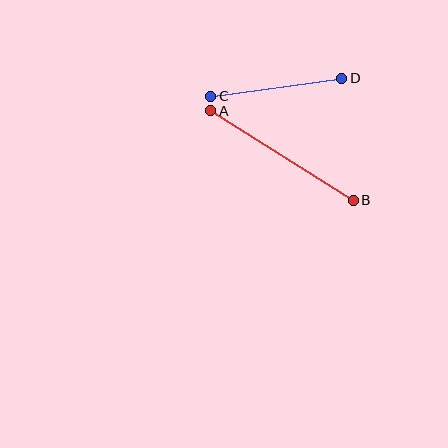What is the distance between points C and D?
The distance is approximately 132 pixels.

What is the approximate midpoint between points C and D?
The midpoint is at approximately (276, 87) pixels.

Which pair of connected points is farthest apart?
Points A and B are farthest apart.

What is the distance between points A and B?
The distance is approximately 168 pixels.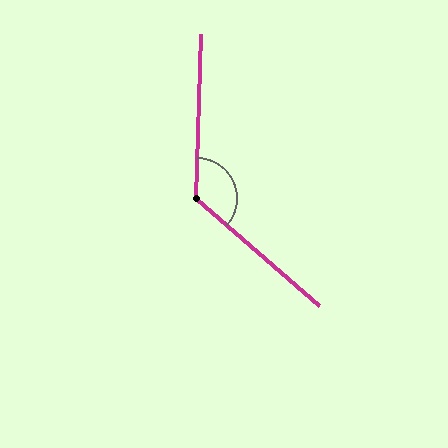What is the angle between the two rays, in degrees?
Approximately 129 degrees.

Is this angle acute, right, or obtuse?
It is obtuse.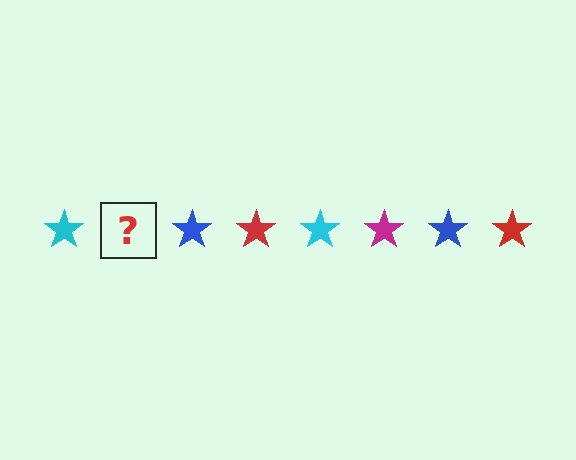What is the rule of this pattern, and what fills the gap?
The rule is that the pattern cycles through cyan, magenta, blue, red stars. The gap should be filled with a magenta star.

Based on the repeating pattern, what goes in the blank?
The blank should be a magenta star.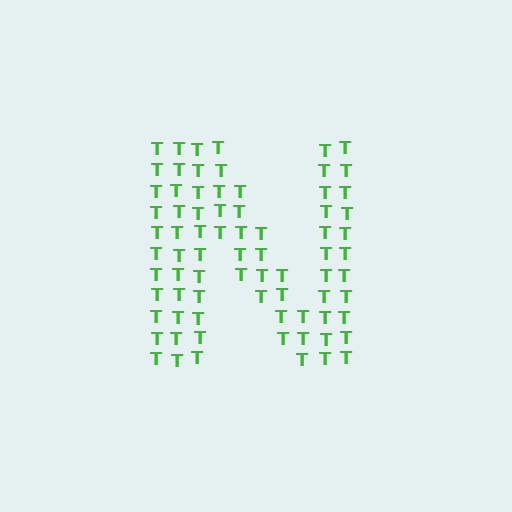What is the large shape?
The large shape is the letter N.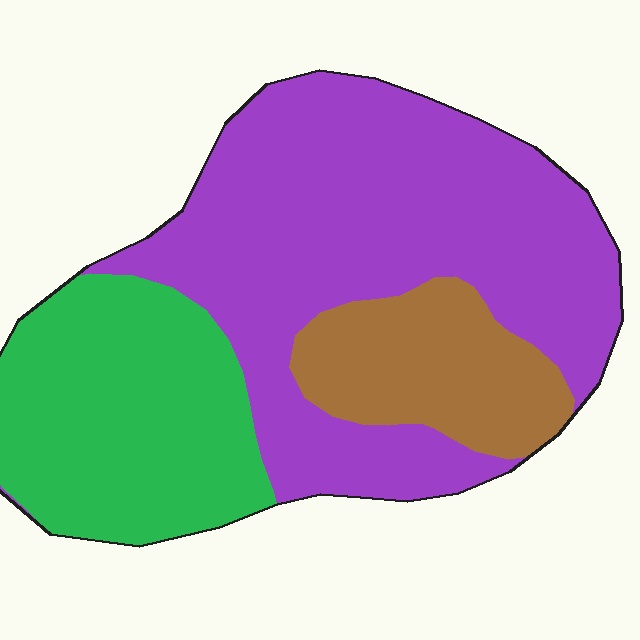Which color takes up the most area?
Purple, at roughly 55%.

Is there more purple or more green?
Purple.